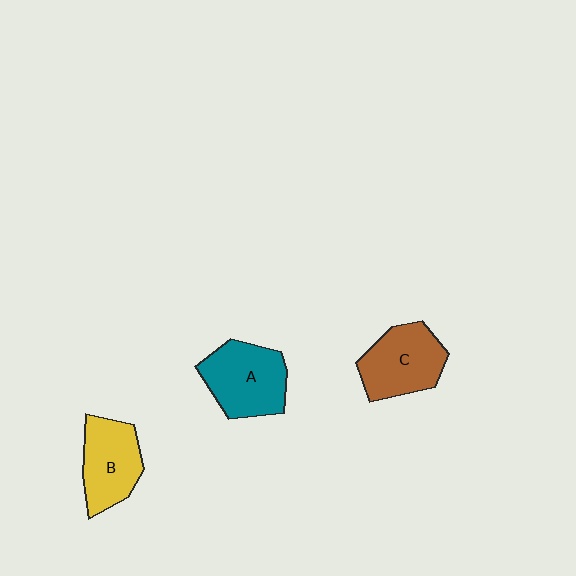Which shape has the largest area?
Shape A (teal).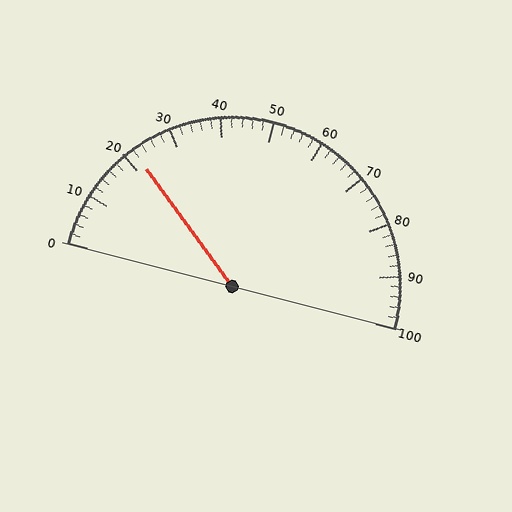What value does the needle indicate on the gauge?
The needle indicates approximately 22.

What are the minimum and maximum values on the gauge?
The gauge ranges from 0 to 100.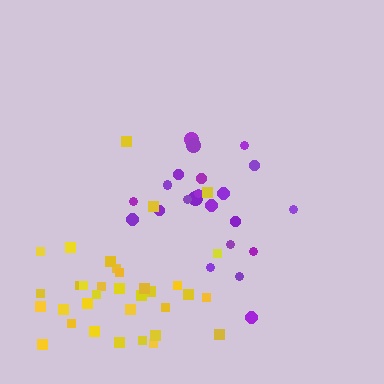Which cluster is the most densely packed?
Yellow.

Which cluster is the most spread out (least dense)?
Purple.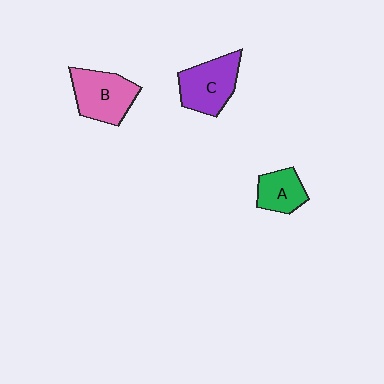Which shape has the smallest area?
Shape A (green).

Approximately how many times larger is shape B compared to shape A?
Approximately 1.6 times.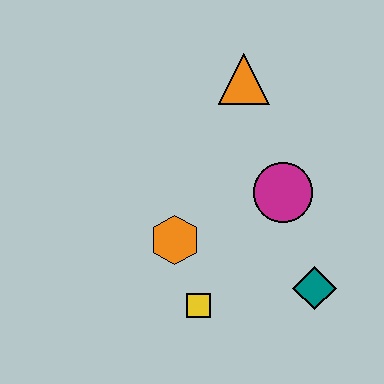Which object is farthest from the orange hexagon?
The orange triangle is farthest from the orange hexagon.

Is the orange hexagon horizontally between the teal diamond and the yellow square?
No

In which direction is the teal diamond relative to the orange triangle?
The teal diamond is below the orange triangle.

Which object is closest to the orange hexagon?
The yellow square is closest to the orange hexagon.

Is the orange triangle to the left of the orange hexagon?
No